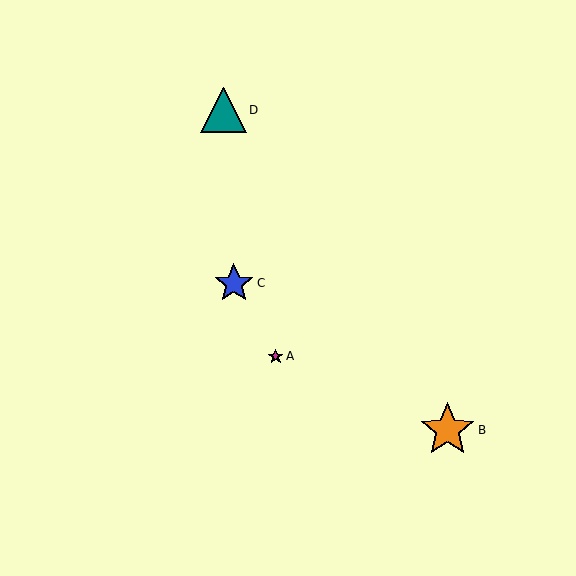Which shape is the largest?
The orange star (labeled B) is the largest.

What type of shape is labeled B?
Shape B is an orange star.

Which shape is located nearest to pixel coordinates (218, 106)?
The teal triangle (labeled D) at (223, 110) is nearest to that location.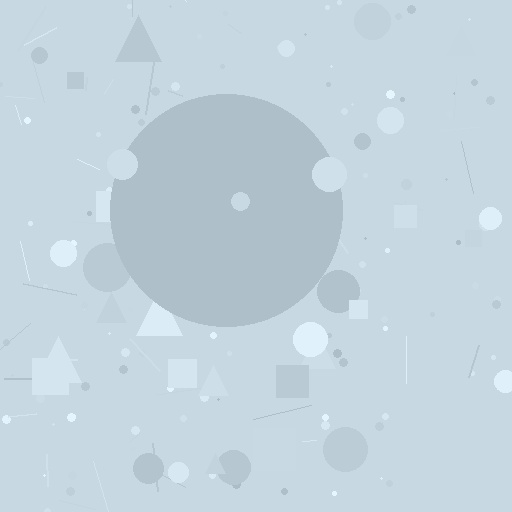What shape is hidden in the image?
A circle is hidden in the image.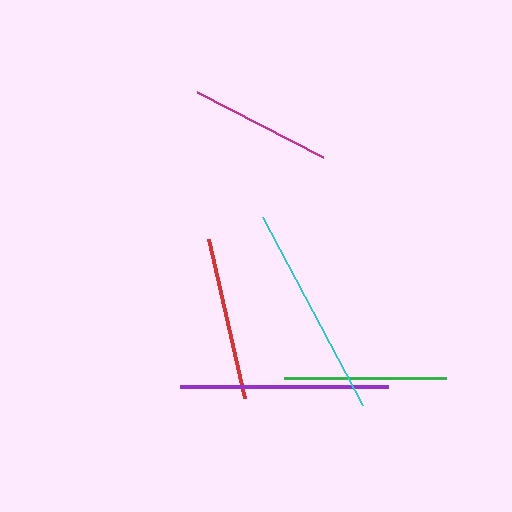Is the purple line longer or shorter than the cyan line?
The cyan line is longer than the purple line.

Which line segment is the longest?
The cyan line is the longest at approximately 213 pixels.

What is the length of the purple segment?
The purple segment is approximately 208 pixels long.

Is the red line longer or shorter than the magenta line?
The red line is longer than the magenta line.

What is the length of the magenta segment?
The magenta segment is approximately 142 pixels long.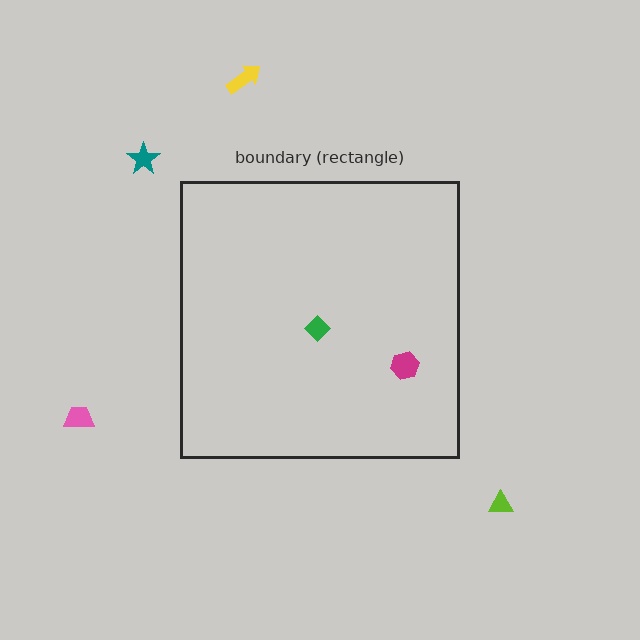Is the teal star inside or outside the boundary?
Outside.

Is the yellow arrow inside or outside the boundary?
Outside.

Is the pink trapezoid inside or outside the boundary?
Outside.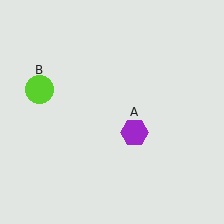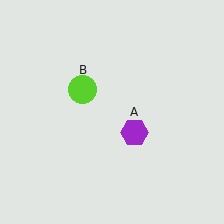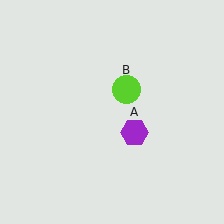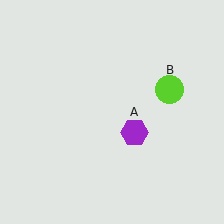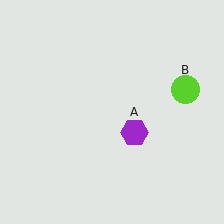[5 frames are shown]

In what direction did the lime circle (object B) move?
The lime circle (object B) moved right.